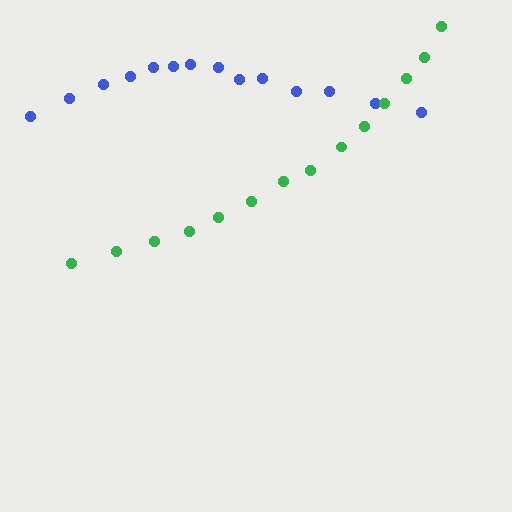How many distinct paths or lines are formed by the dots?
There are 2 distinct paths.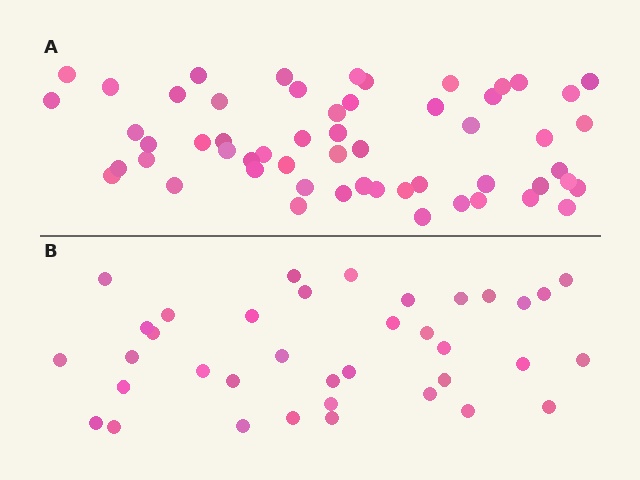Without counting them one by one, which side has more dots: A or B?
Region A (the top region) has more dots.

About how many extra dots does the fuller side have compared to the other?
Region A has approximately 20 more dots than region B.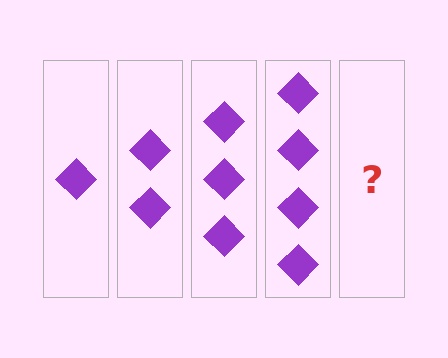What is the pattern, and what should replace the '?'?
The pattern is that each step adds one more diamond. The '?' should be 5 diamonds.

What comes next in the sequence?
The next element should be 5 diamonds.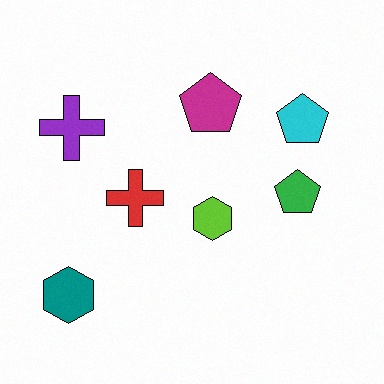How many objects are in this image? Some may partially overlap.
There are 7 objects.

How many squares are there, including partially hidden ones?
There are no squares.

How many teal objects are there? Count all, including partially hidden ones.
There is 1 teal object.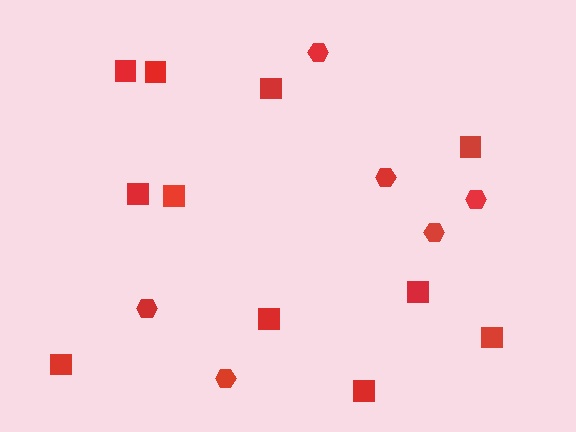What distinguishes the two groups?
There are 2 groups: one group of hexagons (6) and one group of squares (11).